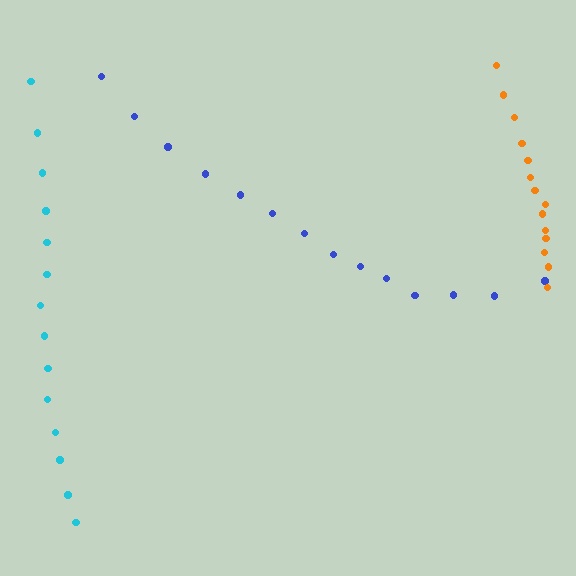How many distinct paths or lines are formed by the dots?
There are 3 distinct paths.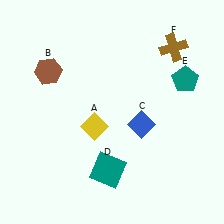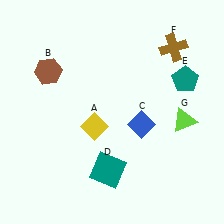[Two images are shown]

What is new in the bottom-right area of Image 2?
A lime triangle (G) was added in the bottom-right area of Image 2.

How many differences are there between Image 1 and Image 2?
There is 1 difference between the two images.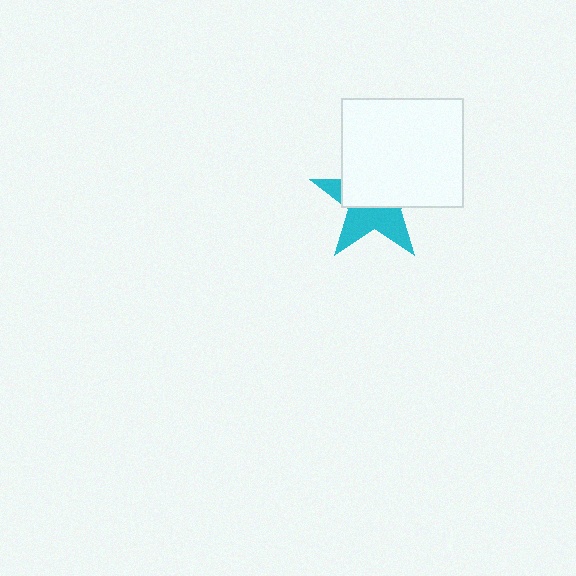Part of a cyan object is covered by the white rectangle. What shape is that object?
It is a star.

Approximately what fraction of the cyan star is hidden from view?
Roughly 55% of the cyan star is hidden behind the white rectangle.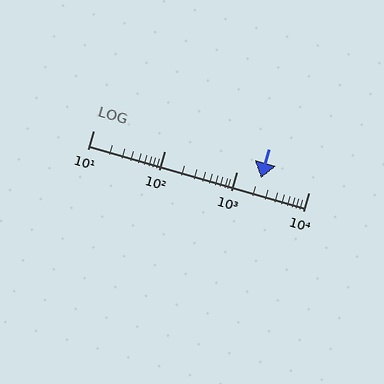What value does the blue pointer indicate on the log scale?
The pointer indicates approximately 2200.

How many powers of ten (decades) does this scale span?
The scale spans 3 decades, from 10 to 10000.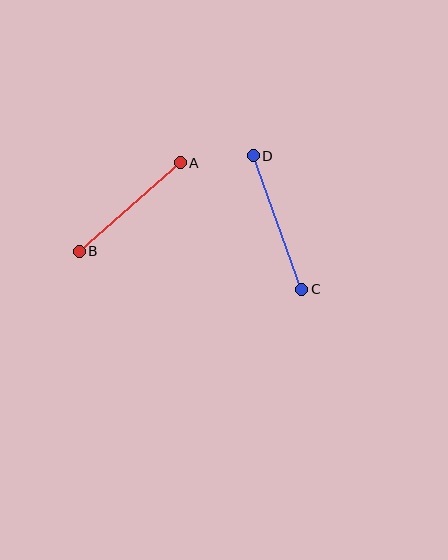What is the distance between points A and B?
The distance is approximately 134 pixels.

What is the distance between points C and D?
The distance is approximately 142 pixels.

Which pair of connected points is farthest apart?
Points C and D are farthest apart.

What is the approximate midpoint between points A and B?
The midpoint is at approximately (130, 207) pixels.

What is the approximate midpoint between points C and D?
The midpoint is at approximately (278, 222) pixels.